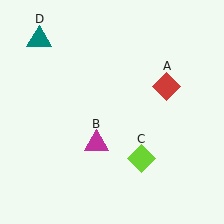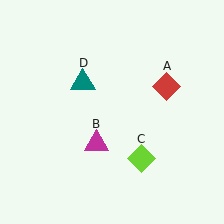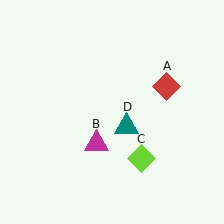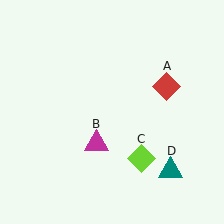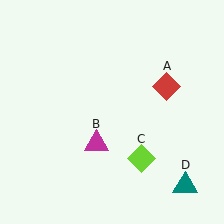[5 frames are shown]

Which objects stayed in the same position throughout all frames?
Red diamond (object A) and magenta triangle (object B) and lime diamond (object C) remained stationary.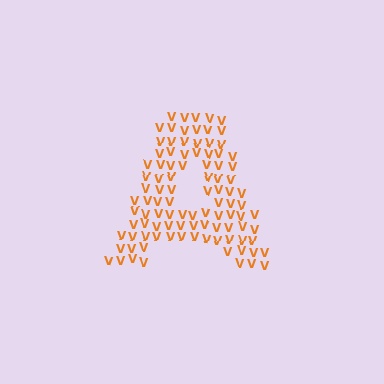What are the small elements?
The small elements are letter V's.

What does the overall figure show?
The overall figure shows the letter A.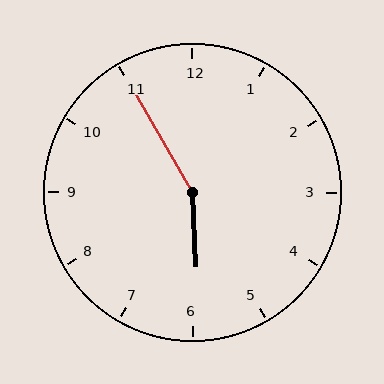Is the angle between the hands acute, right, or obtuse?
It is obtuse.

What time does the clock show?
5:55.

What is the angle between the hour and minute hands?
Approximately 152 degrees.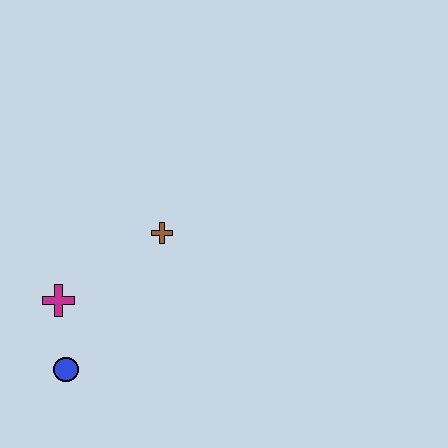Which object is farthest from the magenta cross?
The brown cross is farthest from the magenta cross.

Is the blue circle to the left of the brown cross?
Yes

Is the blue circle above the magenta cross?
No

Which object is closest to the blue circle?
The magenta cross is closest to the blue circle.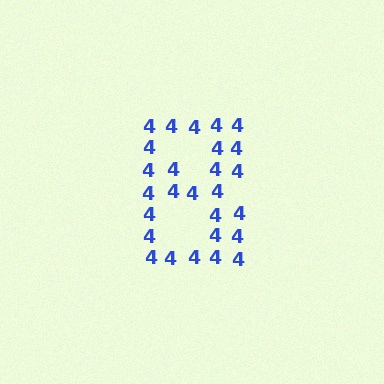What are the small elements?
The small elements are digit 4's.